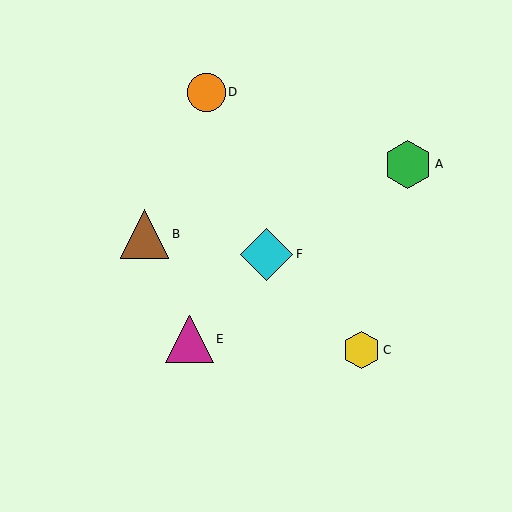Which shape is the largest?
The cyan diamond (labeled F) is the largest.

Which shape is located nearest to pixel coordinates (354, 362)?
The yellow hexagon (labeled C) at (362, 350) is nearest to that location.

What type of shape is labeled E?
Shape E is a magenta triangle.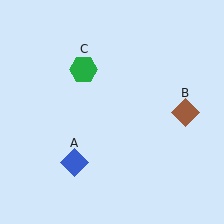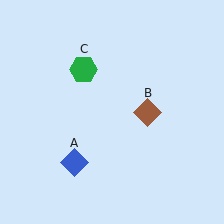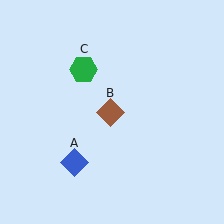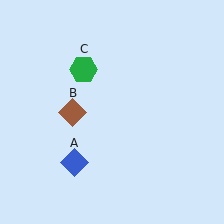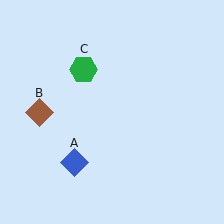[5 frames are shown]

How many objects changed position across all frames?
1 object changed position: brown diamond (object B).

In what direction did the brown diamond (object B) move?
The brown diamond (object B) moved left.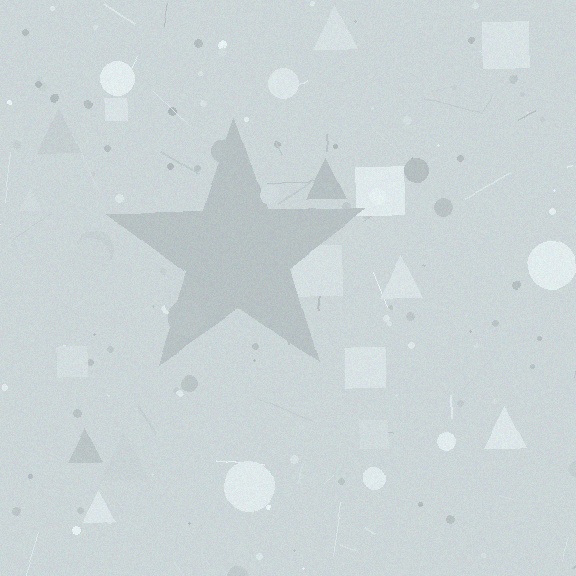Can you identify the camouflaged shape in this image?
The camouflaged shape is a star.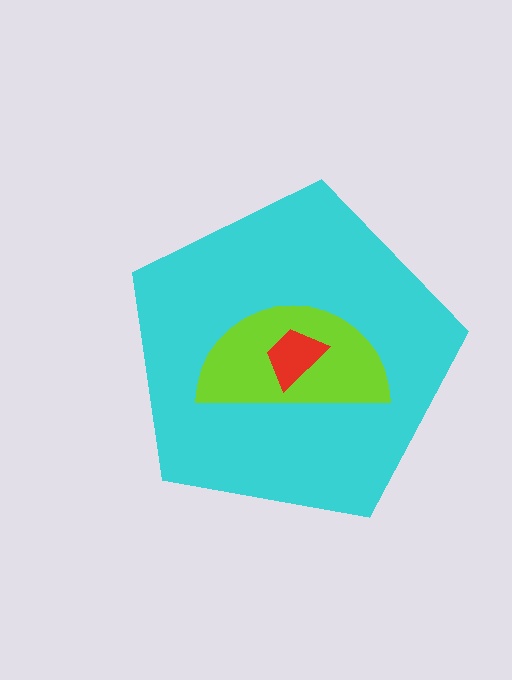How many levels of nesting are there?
3.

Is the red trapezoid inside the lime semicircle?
Yes.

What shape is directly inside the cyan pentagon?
The lime semicircle.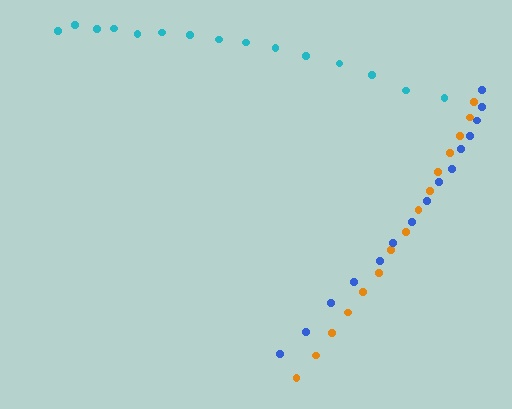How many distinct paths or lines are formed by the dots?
There are 3 distinct paths.